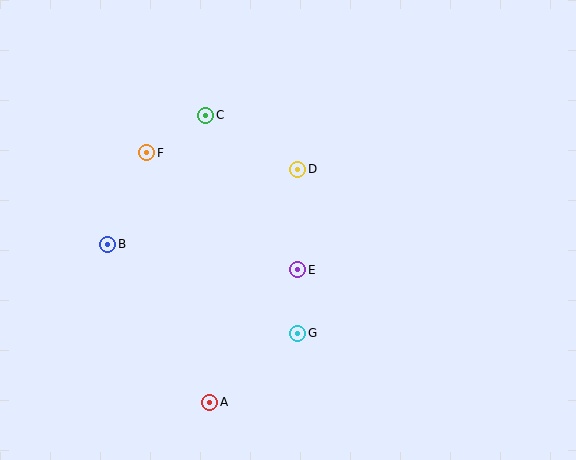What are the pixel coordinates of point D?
Point D is at (298, 169).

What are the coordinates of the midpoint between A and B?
The midpoint between A and B is at (159, 323).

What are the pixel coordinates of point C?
Point C is at (206, 115).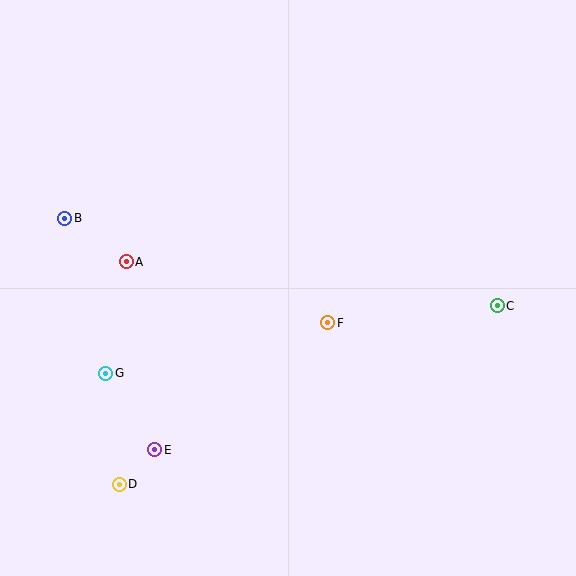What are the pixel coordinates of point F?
Point F is at (328, 323).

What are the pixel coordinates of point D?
Point D is at (119, 484).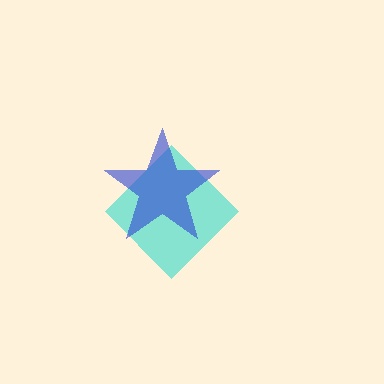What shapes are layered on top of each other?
The layered shapes are: a cyan diamond, a blue star.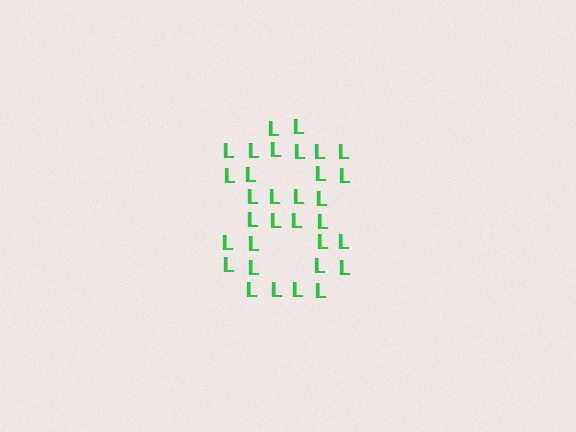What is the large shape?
The large shape is the digit 8.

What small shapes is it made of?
It is made of small letter L's.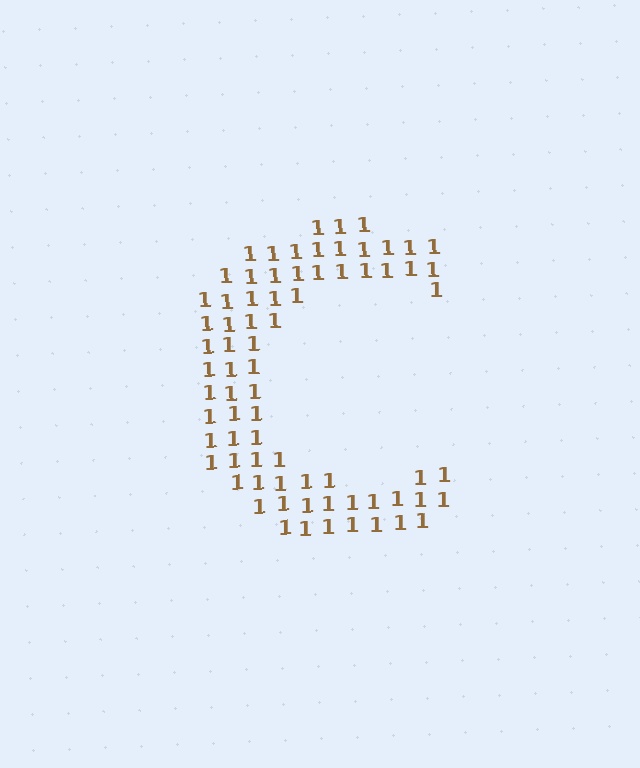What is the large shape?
The large shape is the letter C.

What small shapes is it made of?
It is made of small digit 1's.